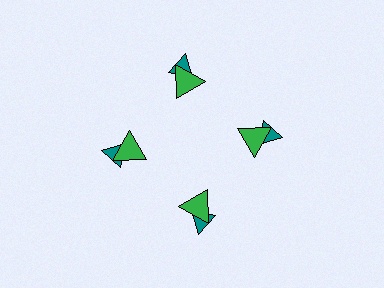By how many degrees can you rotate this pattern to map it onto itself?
The pattern maps onto itself every 90 degrees of rotation.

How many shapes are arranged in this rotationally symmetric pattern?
There are 8 shapes, arranged in 4 groups of 2.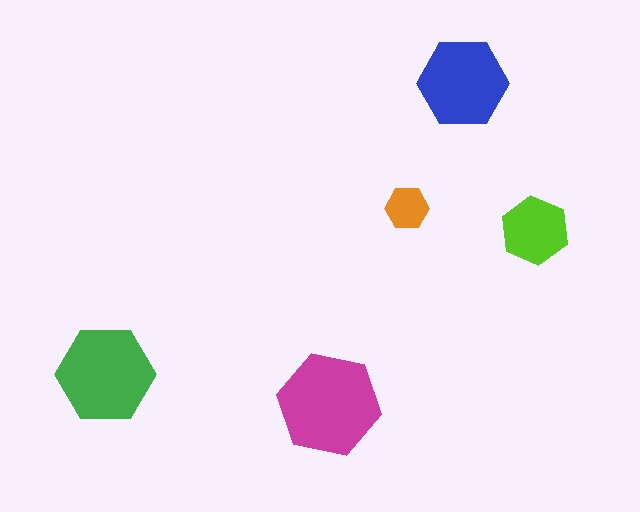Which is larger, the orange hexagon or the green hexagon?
The green one.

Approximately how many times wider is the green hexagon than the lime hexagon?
About 1.5 times wider.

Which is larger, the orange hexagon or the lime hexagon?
The lime one.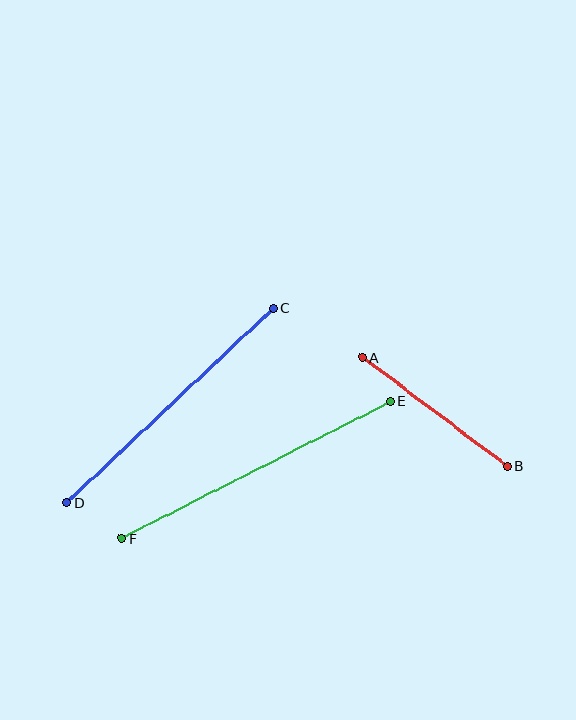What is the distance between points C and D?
The distance is approximately 284 pixels.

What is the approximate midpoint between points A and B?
The midpoint is at approximately (435, 412) pixels.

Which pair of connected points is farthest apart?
Points E and F are farthest apart.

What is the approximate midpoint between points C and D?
The midpoint is at approximately (170, 405) pixels.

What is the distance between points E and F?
The distance is approximately 301 pixels.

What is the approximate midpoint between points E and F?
The midpoint is at approximately (256, 470) pixels.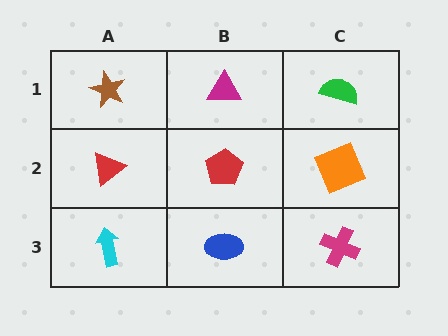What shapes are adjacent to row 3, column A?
A red triangle (row 2, column A), a blue ellipse (row 3, column B).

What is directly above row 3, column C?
An orange square.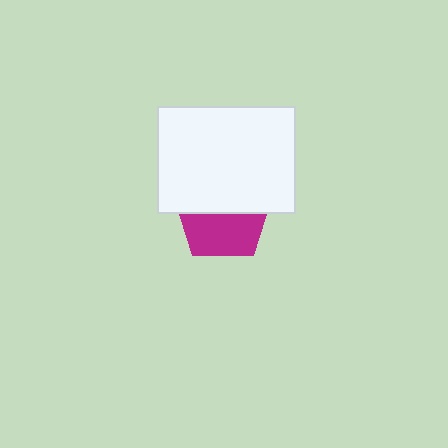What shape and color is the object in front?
The object in front is a white rectangle.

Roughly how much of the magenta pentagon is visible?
About half of it is visible (roughly 50%).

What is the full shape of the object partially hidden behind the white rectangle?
The partially hidden object is a magenta pentagon.